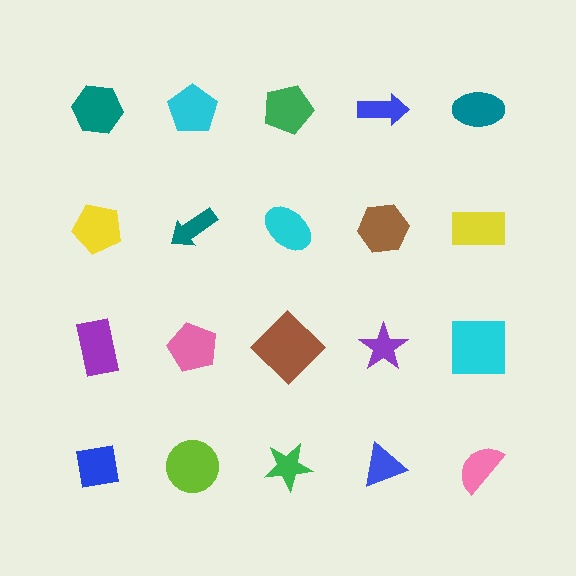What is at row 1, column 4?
A blue arrow.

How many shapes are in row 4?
5 shapes.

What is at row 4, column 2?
A lime circle.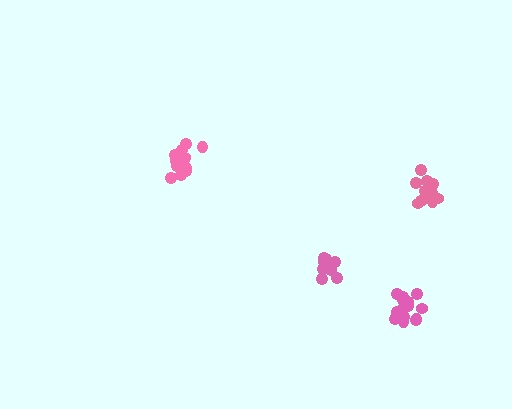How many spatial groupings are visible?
There are 4 spatial groupings.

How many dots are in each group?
Group 1: 10 dots, Group 2: 12 dots, Group 3: 14 dots, Group 4: 14 dots (50 total).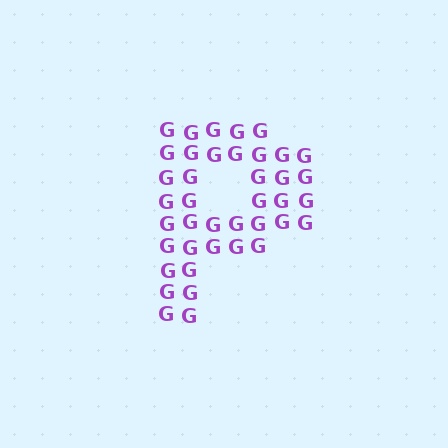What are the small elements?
The small elements are letter G's.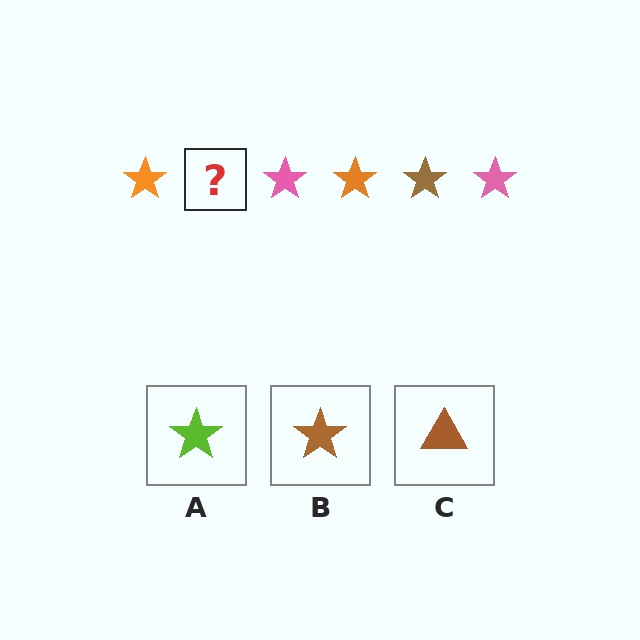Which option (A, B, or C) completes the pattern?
B.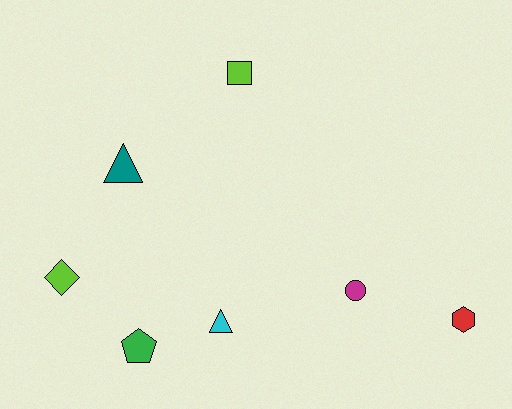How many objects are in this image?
There are 7 objects.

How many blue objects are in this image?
There are no blue objects.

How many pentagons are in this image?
There is 1 pentagon.